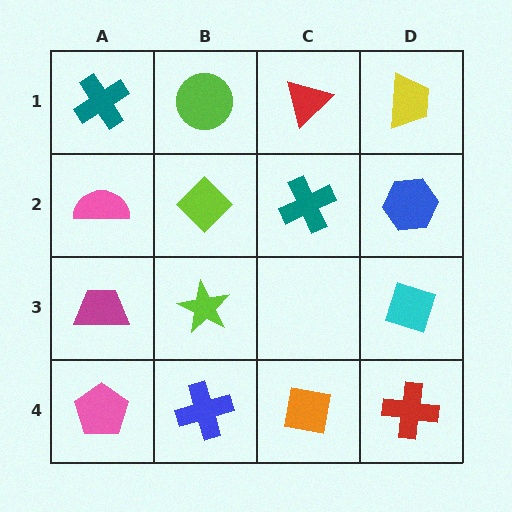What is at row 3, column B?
A lime star.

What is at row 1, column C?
A red triangle.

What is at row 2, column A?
A pink semicircle.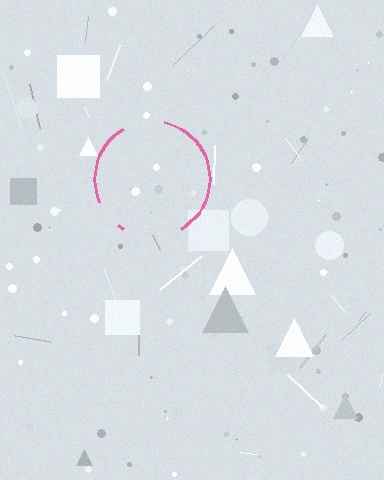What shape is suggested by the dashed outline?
The dashed outline suggests a circle.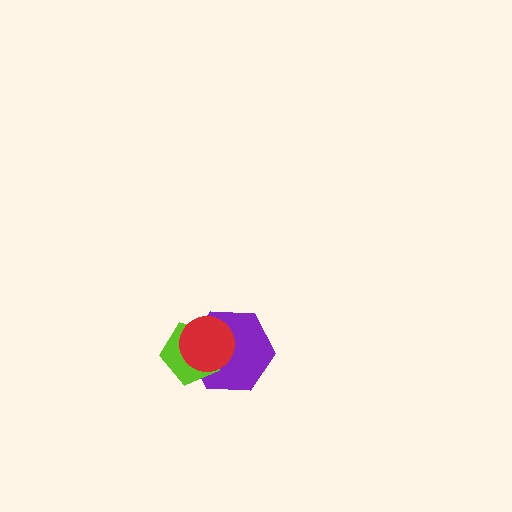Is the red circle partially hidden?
No, no other shape covers it.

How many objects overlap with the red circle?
2 objects overlap with the red circle.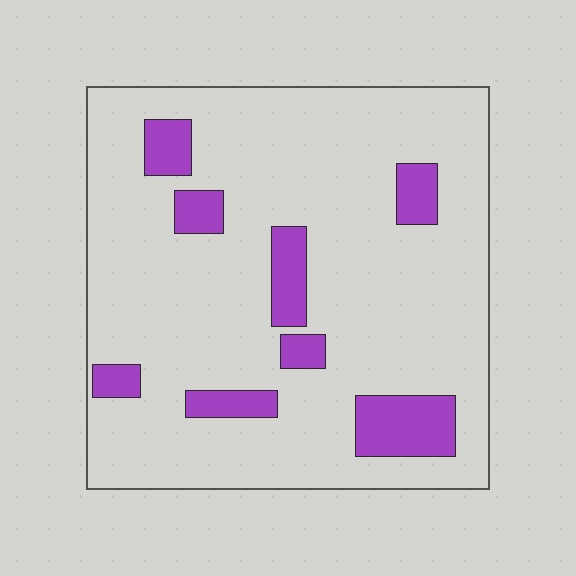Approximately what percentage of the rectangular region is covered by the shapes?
Approximately 15%.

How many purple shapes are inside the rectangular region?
8.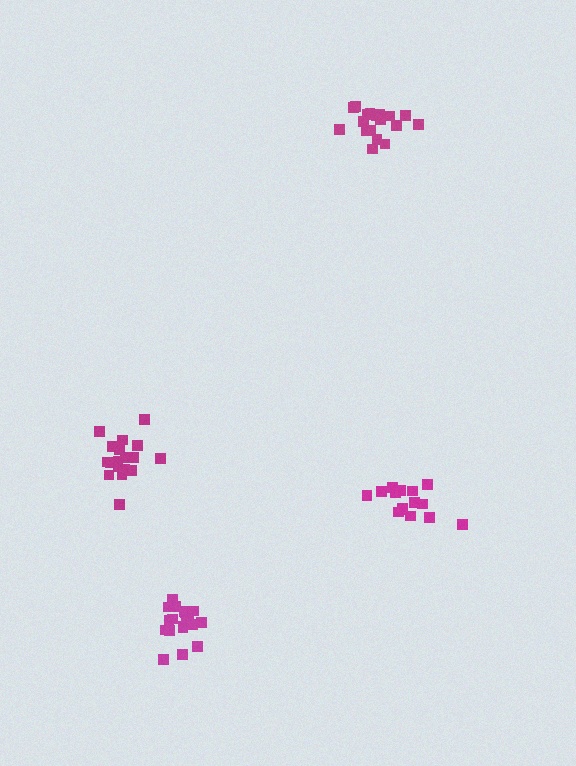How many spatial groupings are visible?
There are 4 spatial groupings.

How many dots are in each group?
Group 1: 19 dots, Group 2: 18 dots, Group 3: 19 dots, Group 4: 15 dots (71 total).